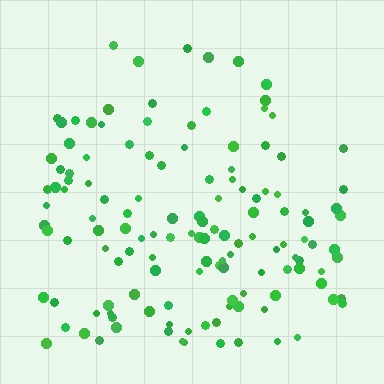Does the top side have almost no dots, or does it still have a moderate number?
Still a moderate number, just noticeably fewer than the bottom.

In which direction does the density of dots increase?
From top to bottom, with the bottom side densest.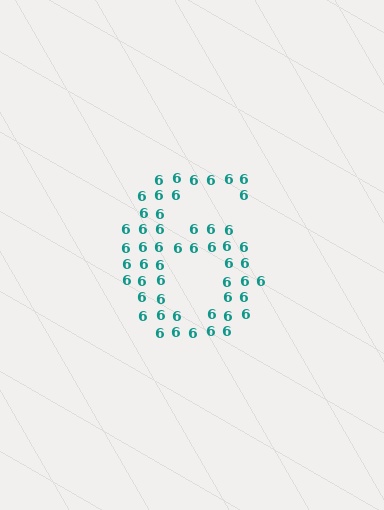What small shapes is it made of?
It is made of small digit 6's.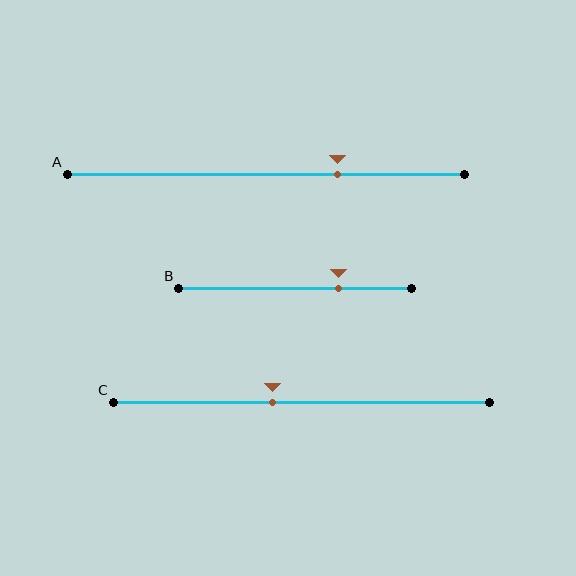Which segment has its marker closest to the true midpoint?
Segment C has its marker closest to the true midpoint.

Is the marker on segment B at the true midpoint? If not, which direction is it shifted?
No, the marker on segment B is shifted to the right by about 19% of the segment length.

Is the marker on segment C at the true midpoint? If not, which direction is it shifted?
No, the marker on segment C is shifted to the left by about 8% of the segment length.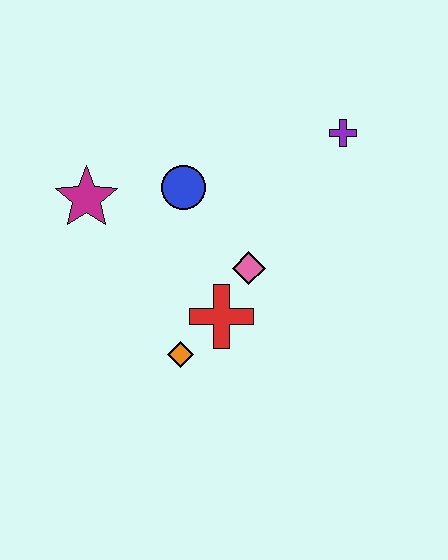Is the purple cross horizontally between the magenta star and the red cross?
No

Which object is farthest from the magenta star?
The purple cross is farthest from the magenta star.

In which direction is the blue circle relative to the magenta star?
The blue circle is to the right of the magenta star.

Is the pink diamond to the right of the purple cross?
No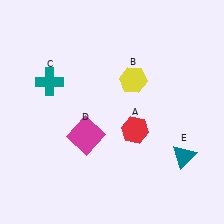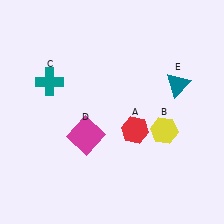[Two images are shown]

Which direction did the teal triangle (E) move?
The teal triangle (E) moved up.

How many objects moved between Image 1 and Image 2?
2 objects moved between the two images.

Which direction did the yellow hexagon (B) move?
The yellow hexagon (B) moved down.